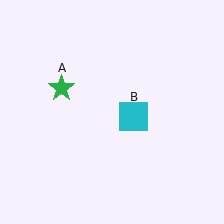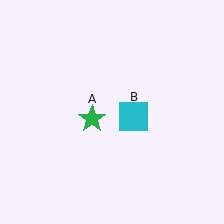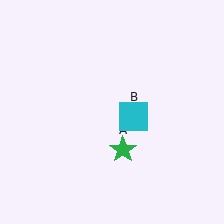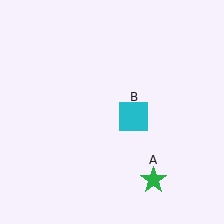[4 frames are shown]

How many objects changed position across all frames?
1 object changed position: green star (object A).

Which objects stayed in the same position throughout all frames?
Cyan square (object B) remained stationary.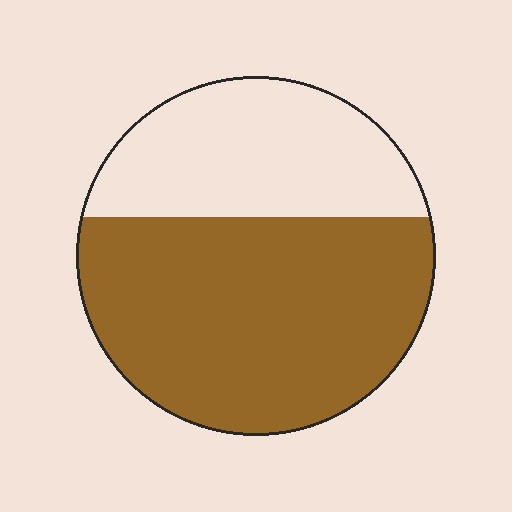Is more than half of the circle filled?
Yes.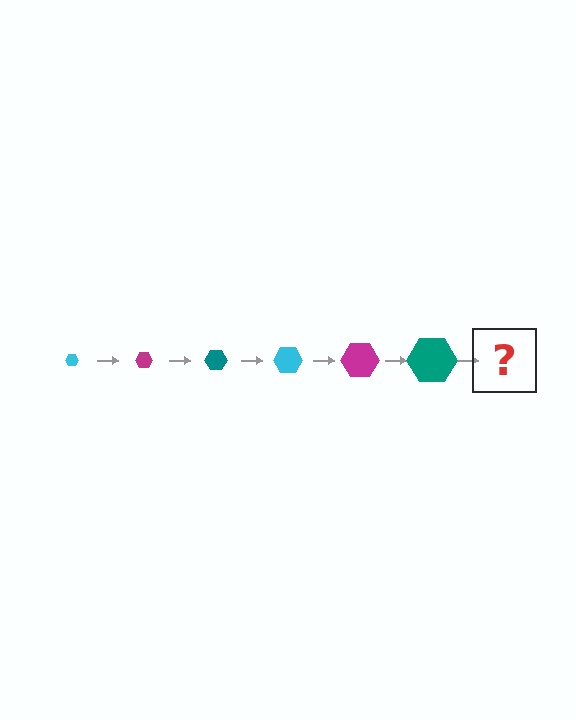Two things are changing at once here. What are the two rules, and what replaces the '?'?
The two rules are that the hexagon grows larger each step and the color cycles through cyan, magenta, and teal. The '?' should be a cyan hexagon, larger than the previous one.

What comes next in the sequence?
The next element should be a cyan hexagon, larger than the previous one.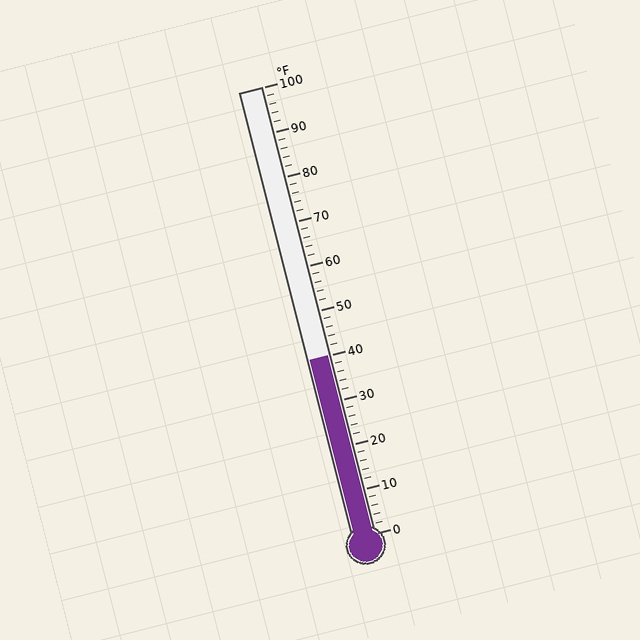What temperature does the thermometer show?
The thermometer shows approximately 40°F.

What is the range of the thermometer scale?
The thermometer scale ranges from 0°F to 100°F.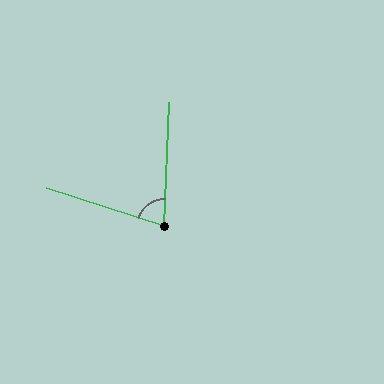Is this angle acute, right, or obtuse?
It is acute.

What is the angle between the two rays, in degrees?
Approximately 74 degrees.